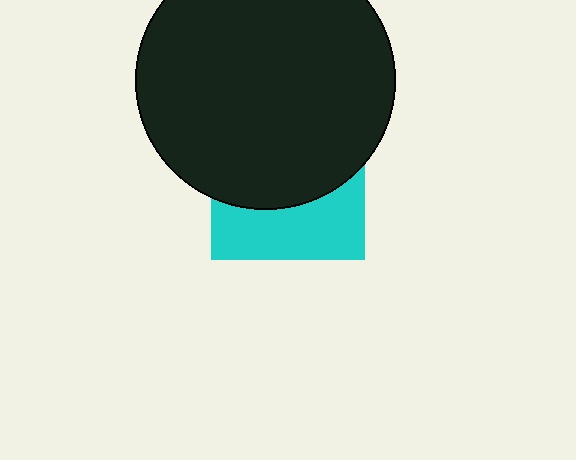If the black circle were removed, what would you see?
You would see the complete cyan square.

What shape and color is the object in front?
The object in front is a black circle.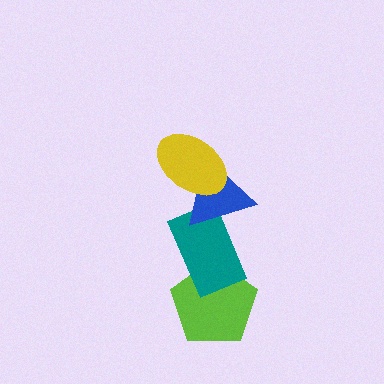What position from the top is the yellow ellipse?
The yellow ellipse is 1st from the top.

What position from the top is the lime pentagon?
The lime pentagon is 4th from the top.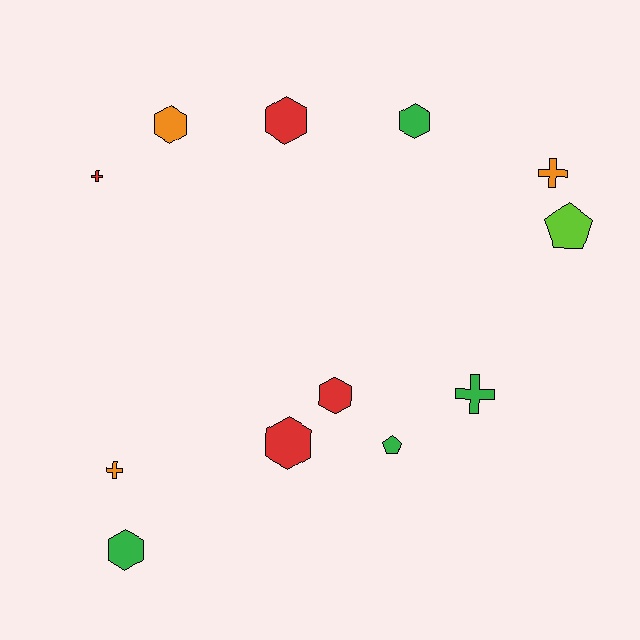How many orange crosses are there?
There are 2 orange crosses.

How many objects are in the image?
There are 12 objects.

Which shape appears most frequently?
Hexagon, with 6 objects.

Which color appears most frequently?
Green, with 4 objects.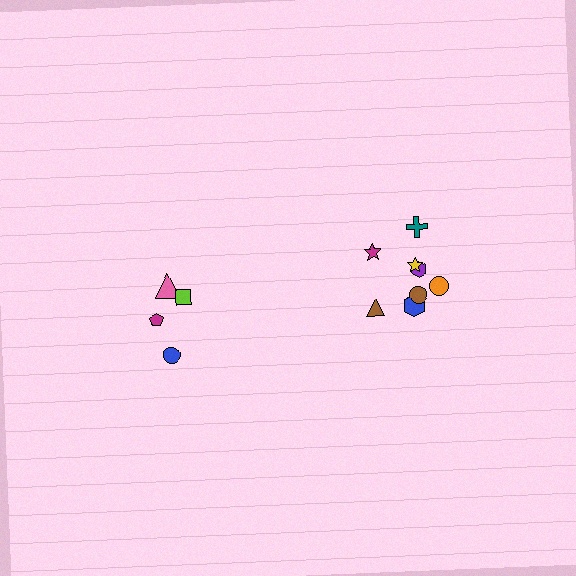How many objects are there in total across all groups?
There are 12 objects.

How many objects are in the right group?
There are 8 objects.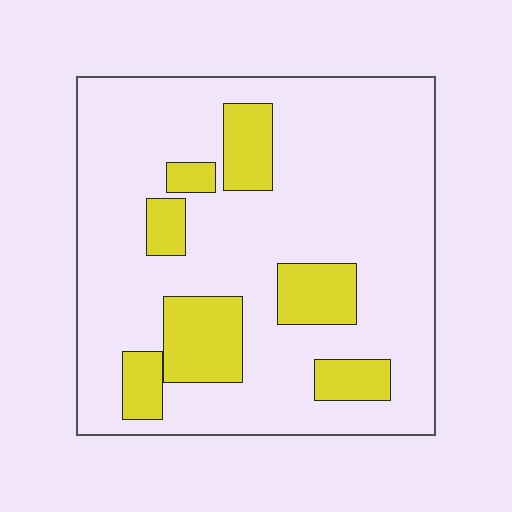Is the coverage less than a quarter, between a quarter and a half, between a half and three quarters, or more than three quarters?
Less than a quarter.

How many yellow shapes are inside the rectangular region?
7.